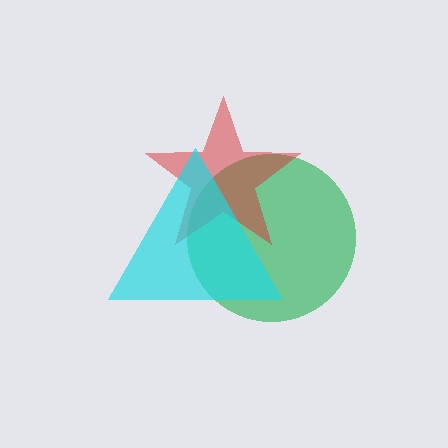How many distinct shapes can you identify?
There are 3 distinct shapes: a green circle, a red star, a cyan triangle.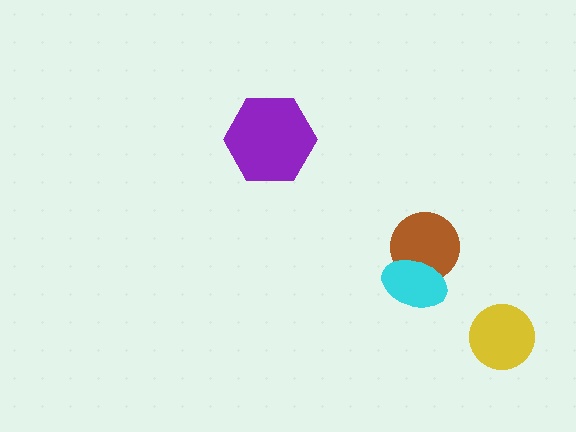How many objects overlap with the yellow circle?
0 objects overlap with the yellow circle.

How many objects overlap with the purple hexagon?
0 objects overlap with the purple hexagon.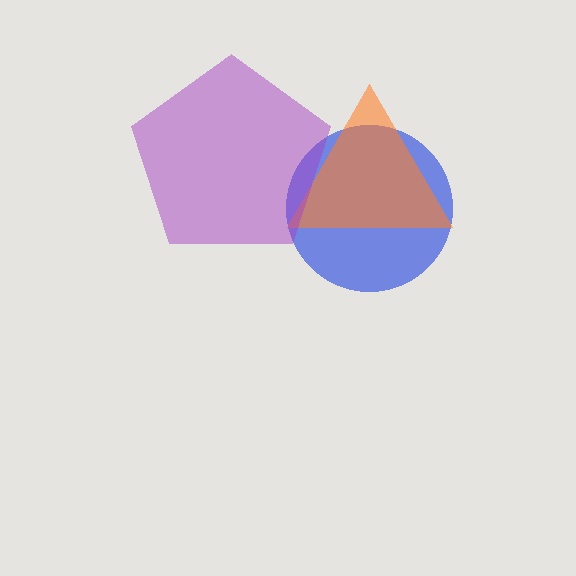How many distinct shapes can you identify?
There are 3 distinct shapes: a blue circle, an orange triangle, a purple pentagon.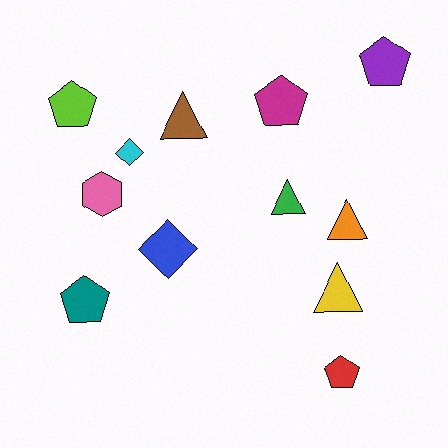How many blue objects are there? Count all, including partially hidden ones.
There is 1 blue object.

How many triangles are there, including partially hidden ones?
There are 4 triangles.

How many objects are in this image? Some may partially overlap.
There are 12 objects.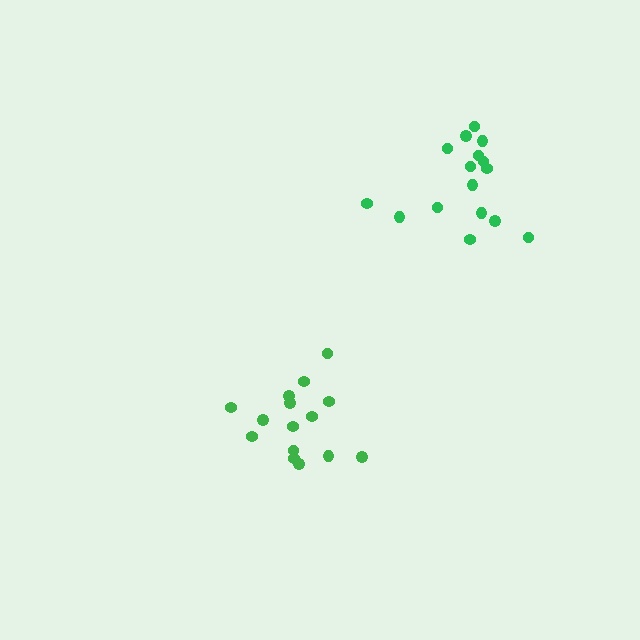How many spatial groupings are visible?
There are 2 spatial groupings.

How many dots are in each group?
Group 1: 16 dots, Group 2: 15 dots (31 total).